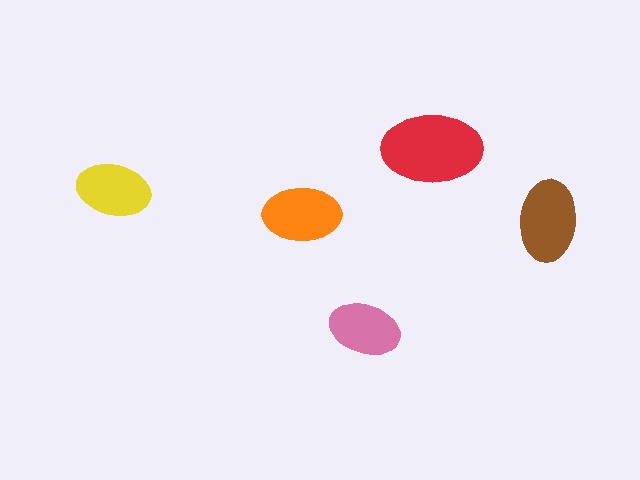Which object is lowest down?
The pink ellipse is bottommost.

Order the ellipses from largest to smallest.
the red one, the brown one, the orange one, the yellow one, the pink one.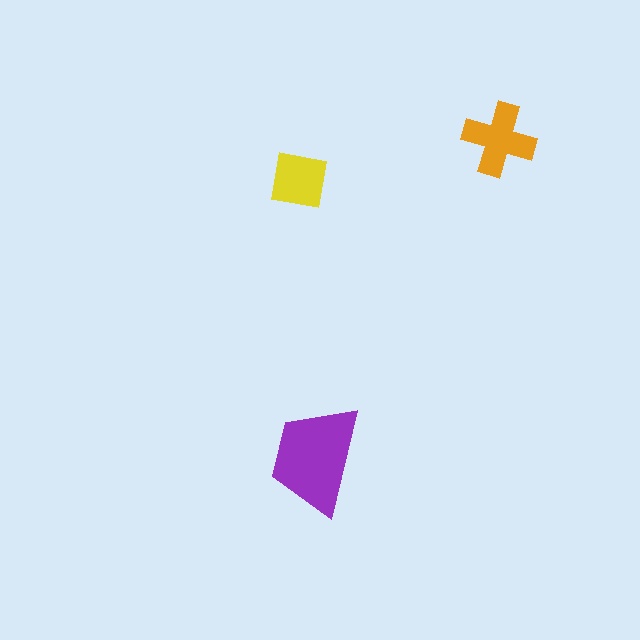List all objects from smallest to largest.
The yellow square, the orange cross, the purple trapezoid.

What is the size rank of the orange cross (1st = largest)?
2nd.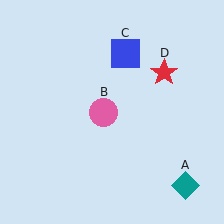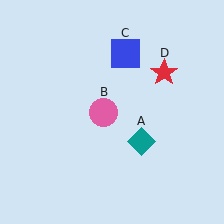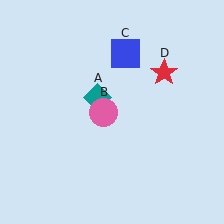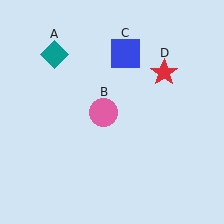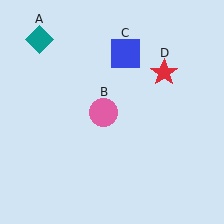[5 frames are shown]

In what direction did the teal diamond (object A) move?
The teal diamond (object A) moved up and to the left.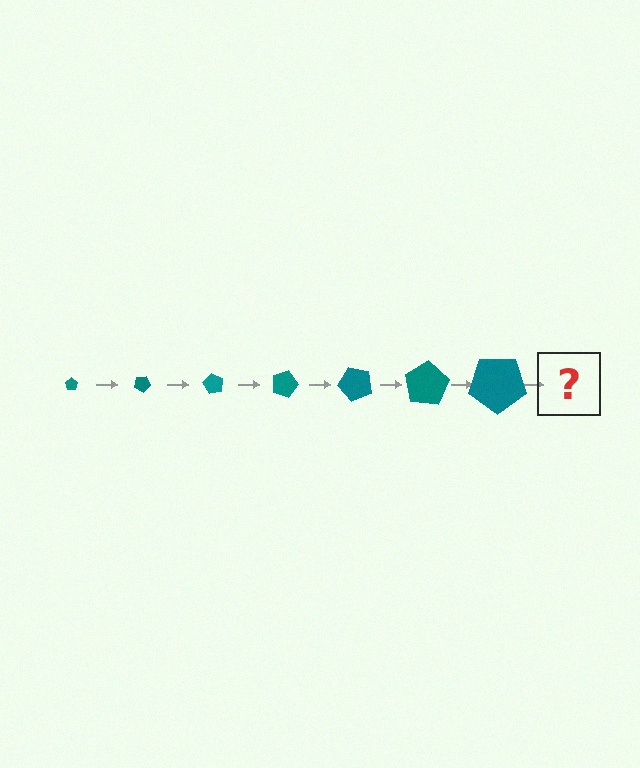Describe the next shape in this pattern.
It should be a pentagon, larger than the previous one and rotated 210 degrees from the start.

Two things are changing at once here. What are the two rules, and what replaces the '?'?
The two rules are that the pentagon grows larger each step and it rotates 30 degrees each step. The '?' should be a pentagon, larger than the previous one and rotated 210 degrees from the start.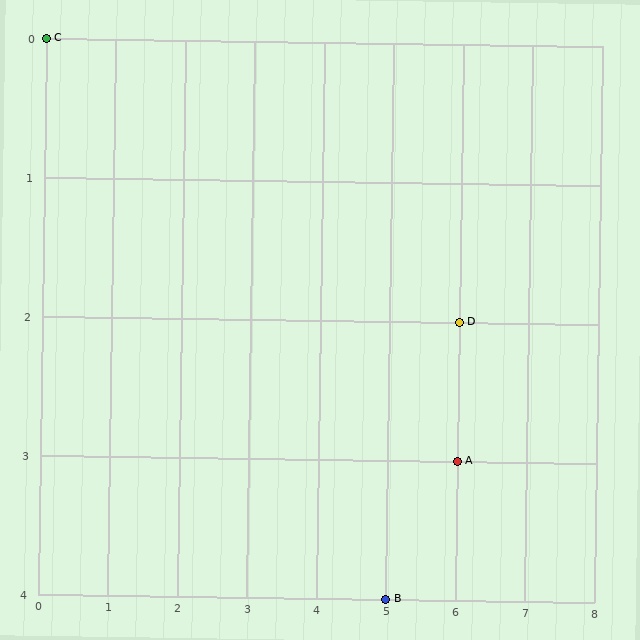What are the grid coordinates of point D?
Point D is at grid coordinates (6, 2).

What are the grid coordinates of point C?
Point C is at grid coordinates (0, 0).